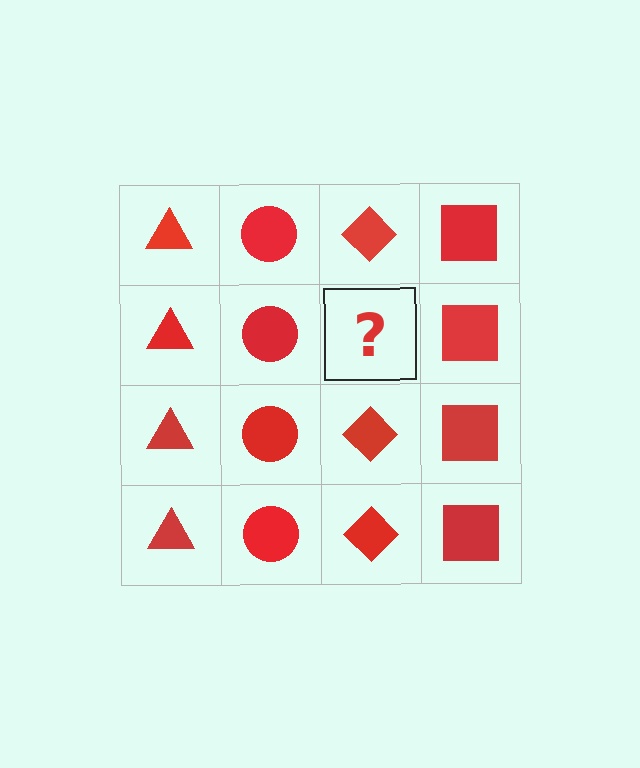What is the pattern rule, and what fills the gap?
The rule is that each column has a consistent shape. The gap should be filled with a red diamond.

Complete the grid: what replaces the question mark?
The question mark should be replaced with a red diamond.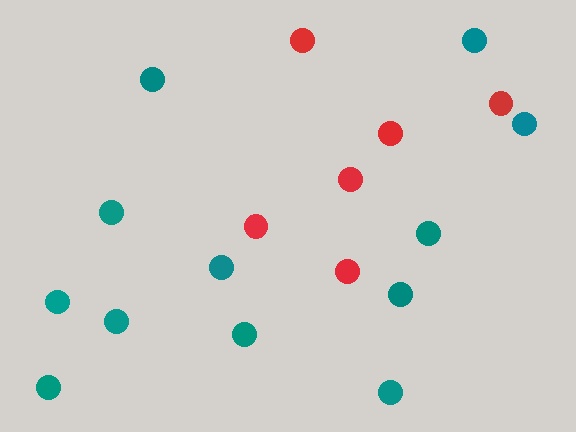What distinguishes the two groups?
There are 2 groups: one group of teal circles (12) and one group of red circles (6).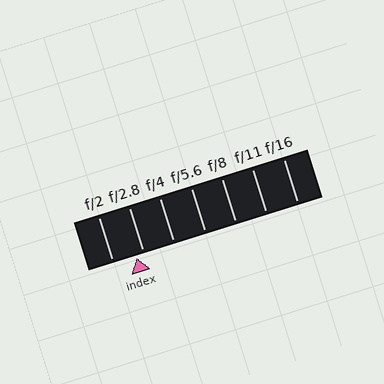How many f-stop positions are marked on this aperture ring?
There are 7 f-stop positions marked.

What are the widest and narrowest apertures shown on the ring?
The widest aperture shown is f/2 and the narrowest is f/16.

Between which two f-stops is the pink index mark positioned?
The index mark is between f/2 and f/2.8.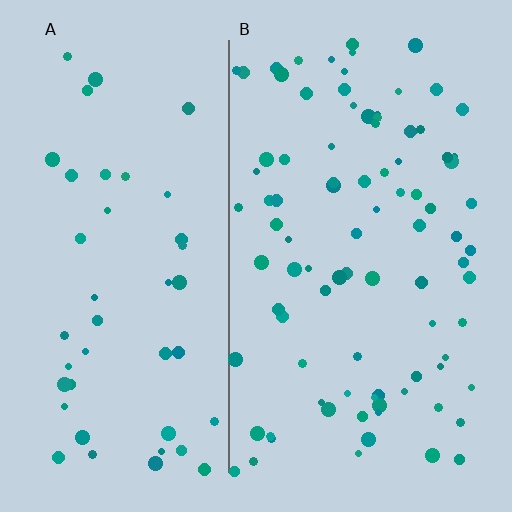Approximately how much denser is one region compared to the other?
Approximately 2.0× — region B over region A.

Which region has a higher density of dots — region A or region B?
B (the right).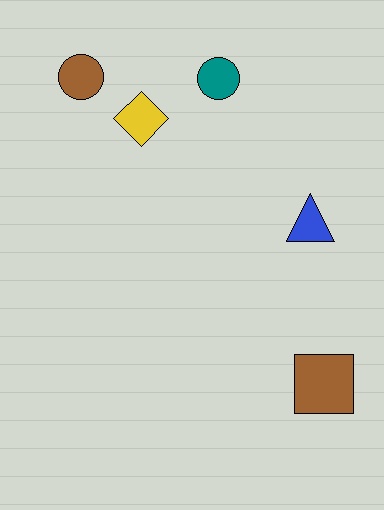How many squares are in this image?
There is 1 square.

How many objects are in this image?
There are 5 objects.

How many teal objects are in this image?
There is 1 teal object.